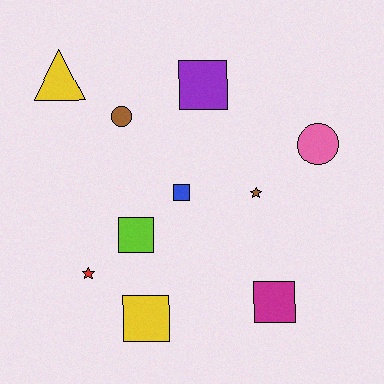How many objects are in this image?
There are 10 objects.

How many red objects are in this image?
There is 1 red object.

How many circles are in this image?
There are 2 circles.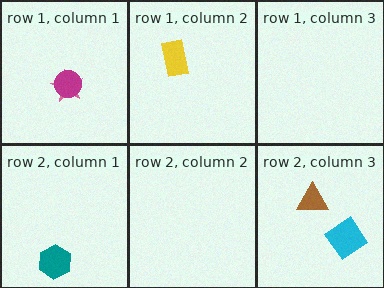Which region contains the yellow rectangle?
The row 1, column 2 region.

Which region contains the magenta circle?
The row 1, column 1 region.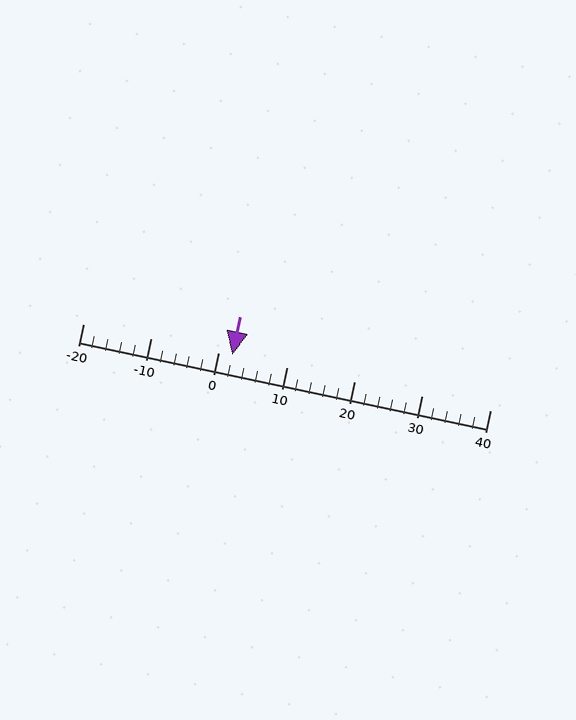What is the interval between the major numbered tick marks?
The major tick marks are spaced 10 units apart.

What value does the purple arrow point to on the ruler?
The purple arrow points to approximately 2.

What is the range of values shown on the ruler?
The ruler shows values from -20 to 40.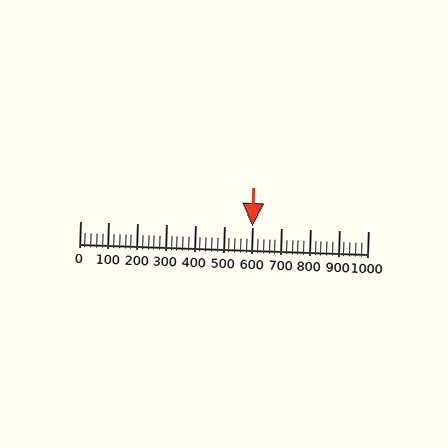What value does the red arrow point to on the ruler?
The red arrow points to approximately 600.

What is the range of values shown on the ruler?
The ruler shows values from 0 to 1000.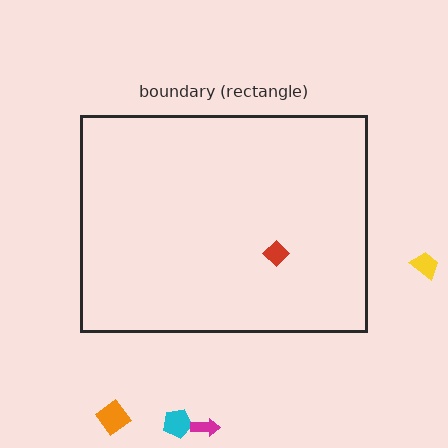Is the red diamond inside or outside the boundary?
Inside.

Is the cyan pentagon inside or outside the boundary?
Outside.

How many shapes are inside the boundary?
1 inside, 4 outside.